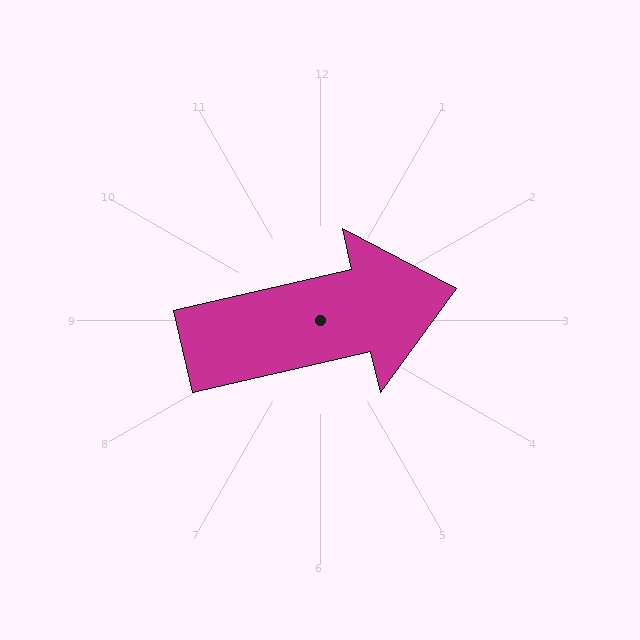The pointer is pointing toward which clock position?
Roughly 3 o'clock.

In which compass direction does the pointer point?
East.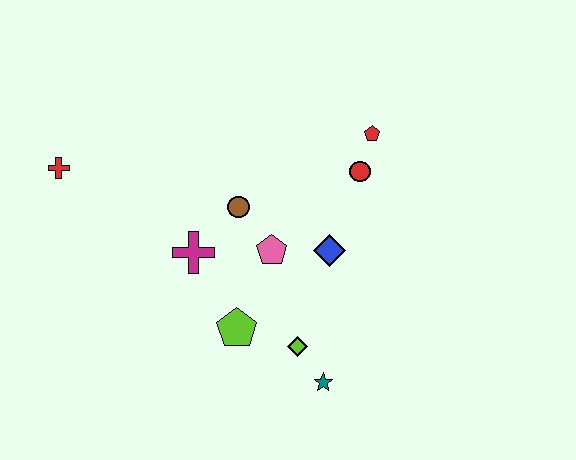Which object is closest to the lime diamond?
The teal star is closest to the lime diamond.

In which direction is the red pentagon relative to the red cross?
The red pentagon is to the right of the red cross.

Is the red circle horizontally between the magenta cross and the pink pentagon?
No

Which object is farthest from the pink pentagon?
The red cross is farthest from the pink pentagon.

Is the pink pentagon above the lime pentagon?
Yes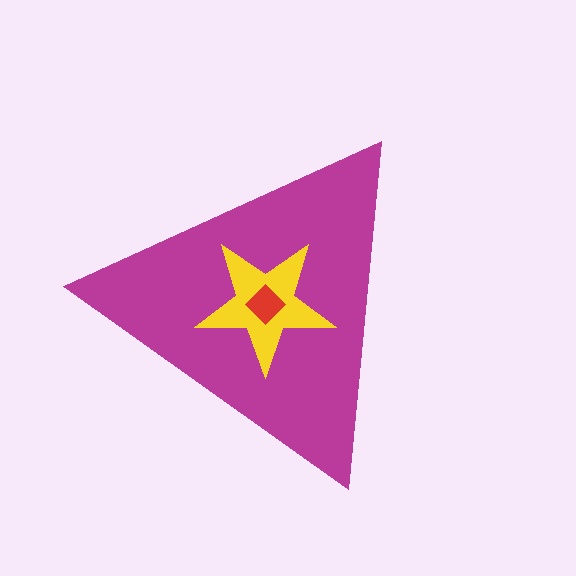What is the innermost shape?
The red diamond.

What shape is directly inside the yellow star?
The red diamond.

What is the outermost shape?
The magenta triangle.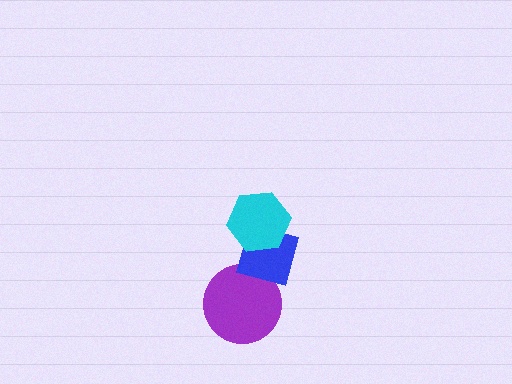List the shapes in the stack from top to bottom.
From top to bottom: the cyan hexagon, the blue diamond, the purple circle.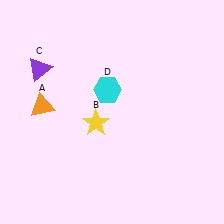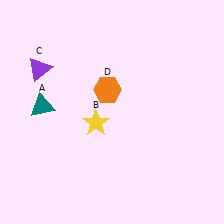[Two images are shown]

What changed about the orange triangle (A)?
In Image 1, A is orange. In Image 2, it changed to teal.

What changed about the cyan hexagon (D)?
In Image 1, D is cyan. In Image 2, it changed to orange.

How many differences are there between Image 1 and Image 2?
There are 2 differences between the two images.